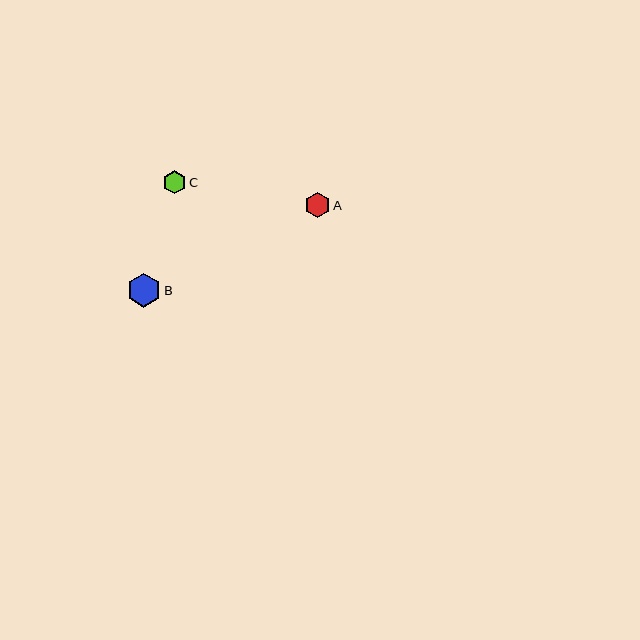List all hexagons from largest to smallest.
From largest to smallest: B, A, C.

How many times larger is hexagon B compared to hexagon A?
Hexagon B is approximately 1.4 times the size of hexagon A.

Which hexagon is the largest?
Hexagon B is the largest with a size of approximately 34 pixels.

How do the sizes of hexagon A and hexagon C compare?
Hexagon A and hexagon C are approximately the same size.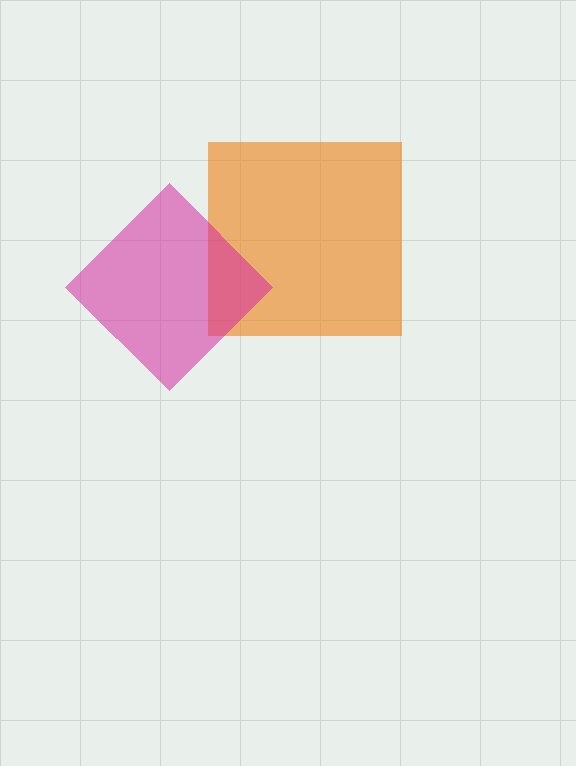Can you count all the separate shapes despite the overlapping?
Yes, there are 2 separate shapes.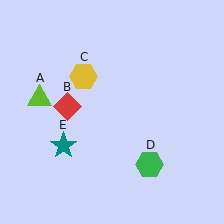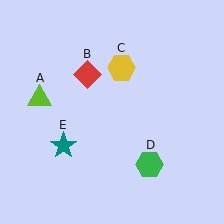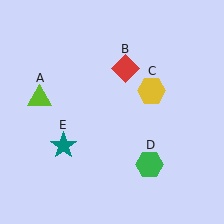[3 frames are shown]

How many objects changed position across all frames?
2 objects changed position: red diamond (object B), yellow hexagon (object C).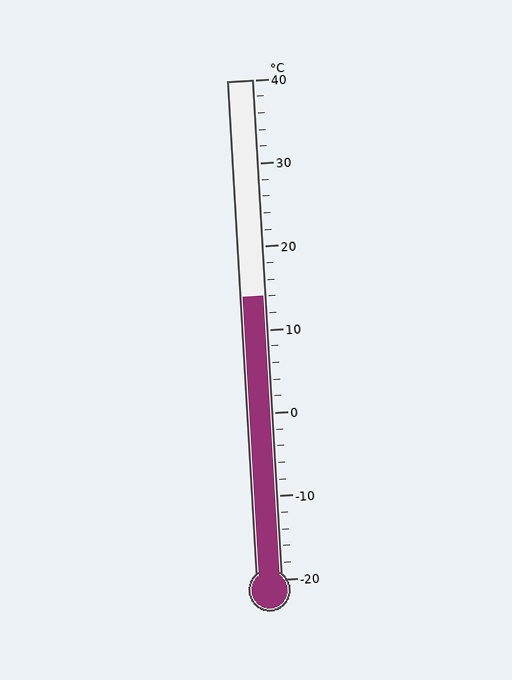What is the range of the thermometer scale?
The thermometer scale ranges from -20°C to 40°C.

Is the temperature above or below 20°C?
The temperature is below 20°C.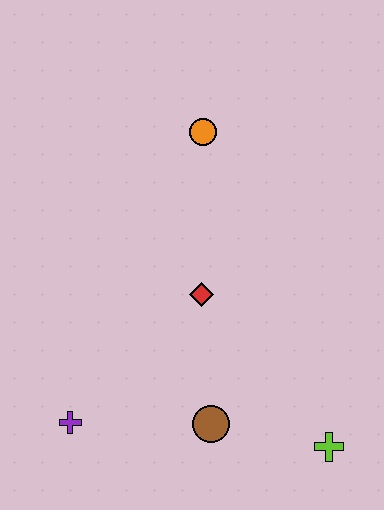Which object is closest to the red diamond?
The brown circle is closest to the red diamond.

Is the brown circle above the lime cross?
Yes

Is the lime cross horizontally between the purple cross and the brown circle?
No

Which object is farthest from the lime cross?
The orange circle is farthest from the lime cross.